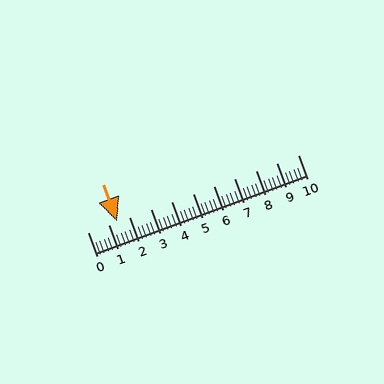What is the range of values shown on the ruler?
The ruler shows values from 0 to 10.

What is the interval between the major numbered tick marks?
The major tick marks are spaced 1 units apart.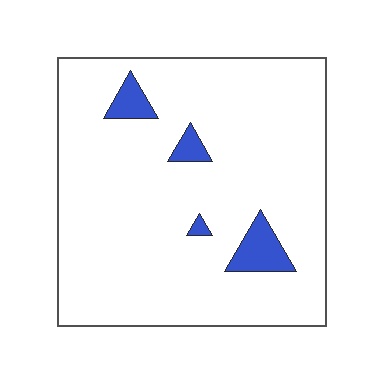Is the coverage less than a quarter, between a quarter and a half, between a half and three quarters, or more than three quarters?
Less than a quarter.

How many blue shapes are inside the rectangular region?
4.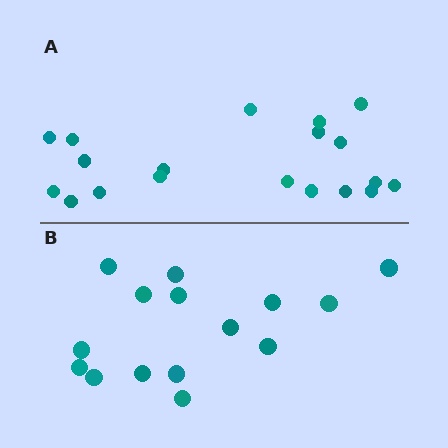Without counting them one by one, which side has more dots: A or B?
Region A (the top region) has more dots.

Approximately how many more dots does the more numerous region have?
Region A has about 4 more dots than region B.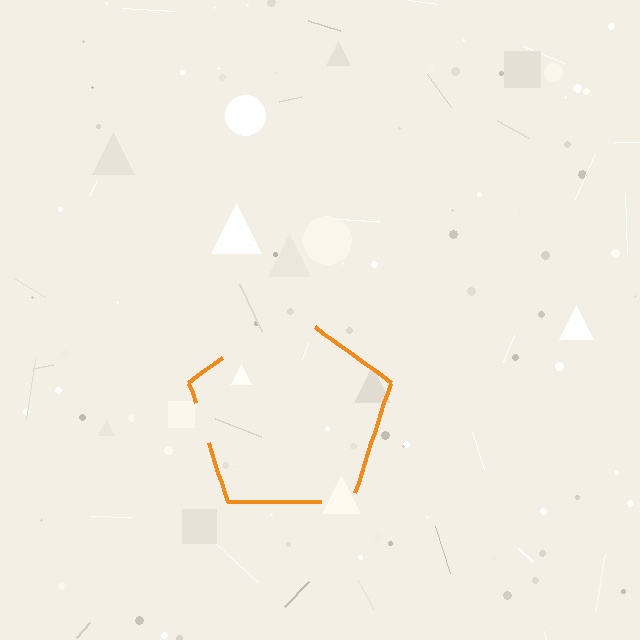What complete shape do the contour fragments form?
The contour fragments form a pentagon.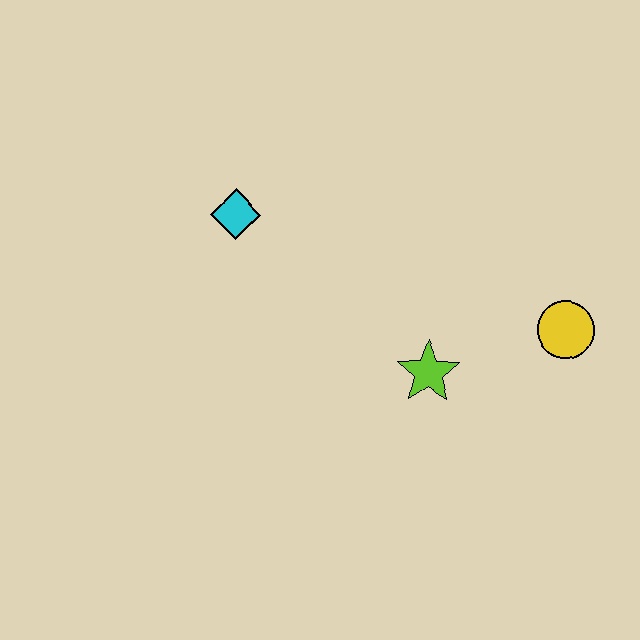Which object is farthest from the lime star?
The cyan diamond is farthest from the lime star.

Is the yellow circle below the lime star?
No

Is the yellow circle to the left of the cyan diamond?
No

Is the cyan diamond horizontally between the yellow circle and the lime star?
No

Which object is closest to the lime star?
The yellow circle is closest to the lime star.